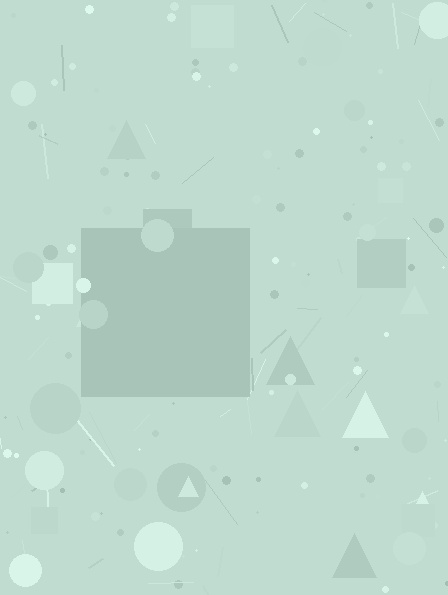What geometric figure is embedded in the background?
A square is embedded in the background.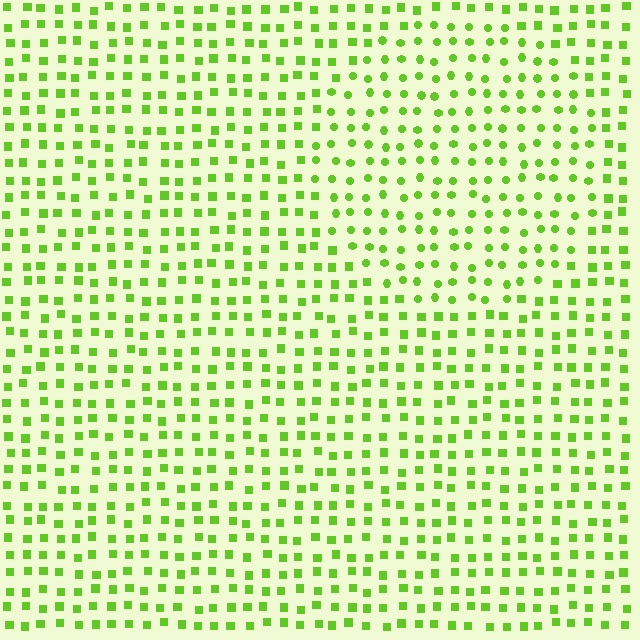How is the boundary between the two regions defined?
The boundary is defined by a change in element shape: circles inside vs. squares outside. All elements share the same color and spacing.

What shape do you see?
I see a circle.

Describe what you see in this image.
The image is filled with small lime elements arranged in a uniform grid. A circle-shaped region contains circles, while the surrounding area contains squares. The boundary is defined purely by the change in element shape.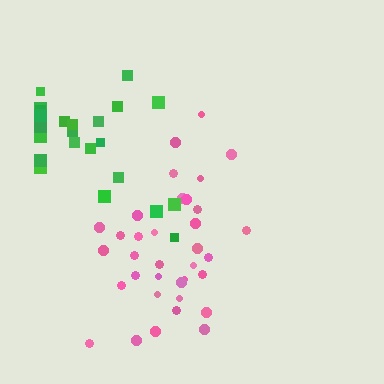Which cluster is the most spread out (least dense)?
Green.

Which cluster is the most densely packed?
Pink.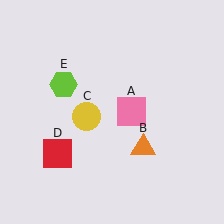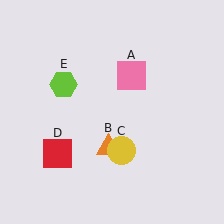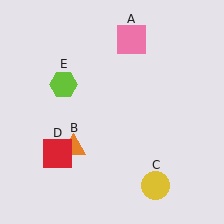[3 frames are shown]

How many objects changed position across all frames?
3 objects changed position: pink square (object A), orange triangle (object B), yellow circle (object C).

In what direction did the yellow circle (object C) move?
The yellow circle (object C) moved down and to the right.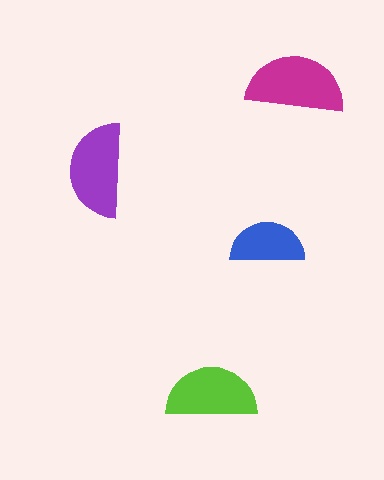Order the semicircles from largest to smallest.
the magenta one, the purple one, the lime one, the blue one.